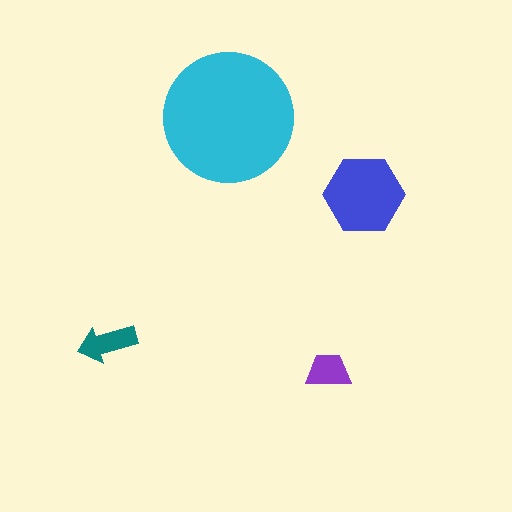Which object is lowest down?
The purple trapezoid is bottommost.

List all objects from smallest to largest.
The purple trapezoid, the teal arrow, the blue hexagon, the cyan circle.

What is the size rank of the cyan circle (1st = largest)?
1st.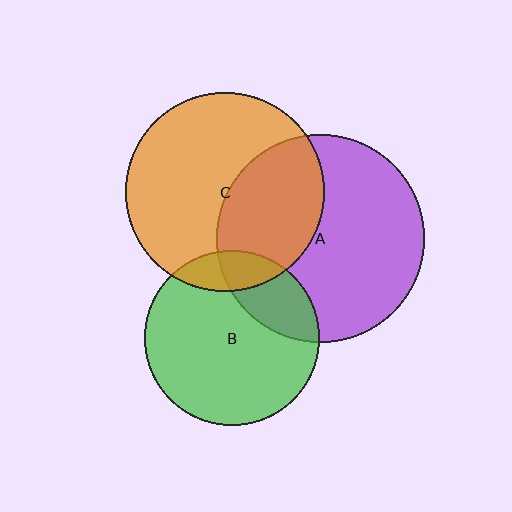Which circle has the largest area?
Circle A (purple).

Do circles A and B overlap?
Yes.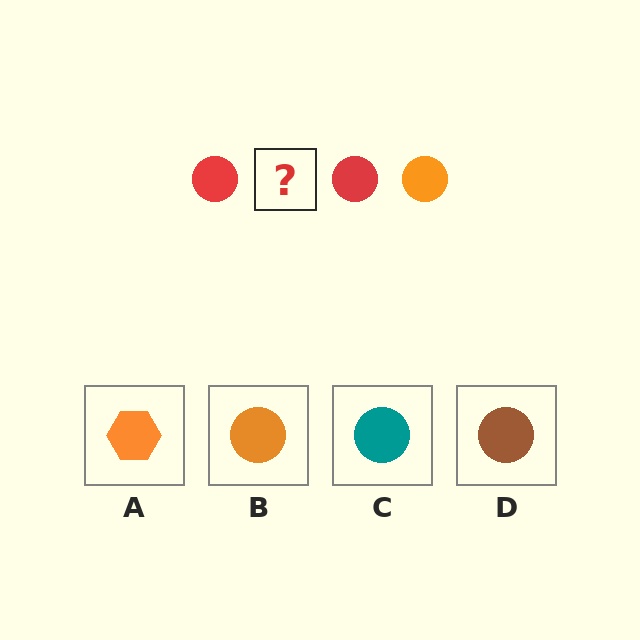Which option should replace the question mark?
Option B.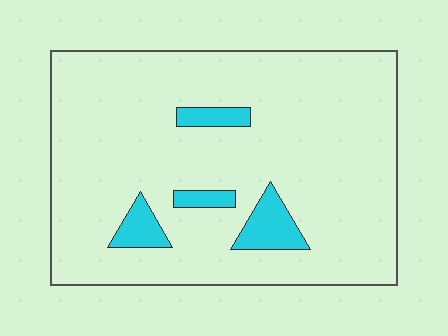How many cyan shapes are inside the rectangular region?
4.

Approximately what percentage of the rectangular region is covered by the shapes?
Approximately 10%.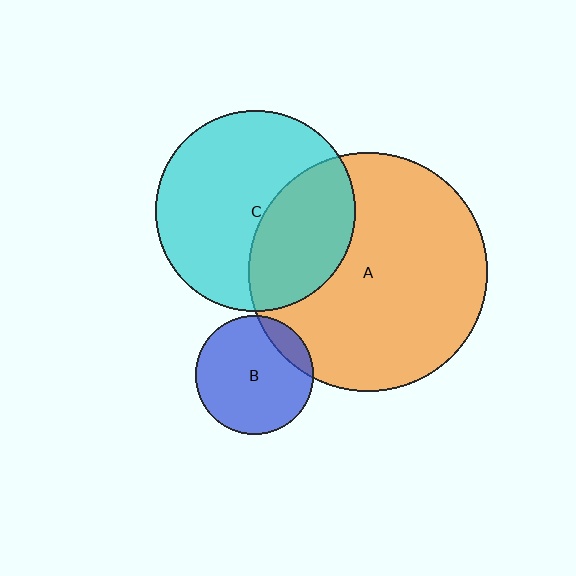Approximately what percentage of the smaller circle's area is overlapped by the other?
Approximately 35%.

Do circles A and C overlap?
Yes.